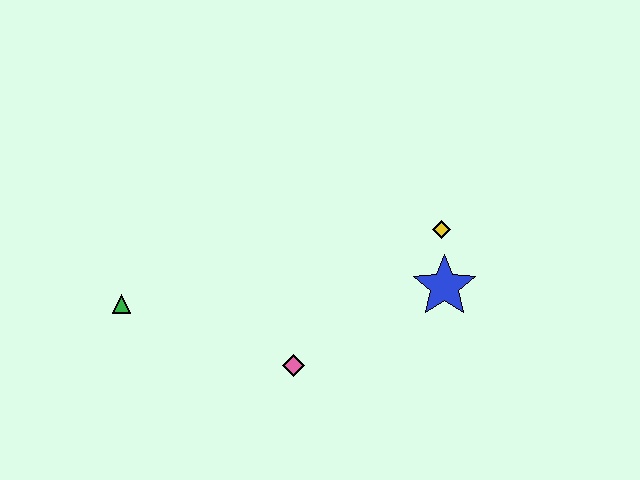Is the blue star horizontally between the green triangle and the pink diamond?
No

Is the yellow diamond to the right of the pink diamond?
Yes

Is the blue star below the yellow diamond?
Yes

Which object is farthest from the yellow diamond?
The green triangle is farthest from the yellow diamond.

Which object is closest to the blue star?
The yellow diamond is closest to the blue star.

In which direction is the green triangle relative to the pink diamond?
The green triangle is to the left of the pink diamond.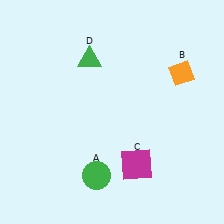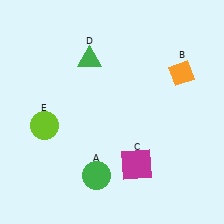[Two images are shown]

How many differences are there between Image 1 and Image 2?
There is 1 difference between the two images.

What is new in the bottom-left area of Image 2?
A lime circle (E) was added in the bottom-left area of Image 2.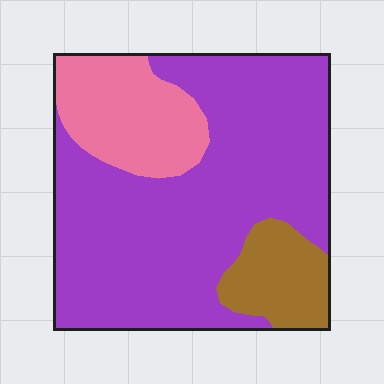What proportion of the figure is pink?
Pink covers around 20% of the figure.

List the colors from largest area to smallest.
From largest to smallest: purple, pink, brown.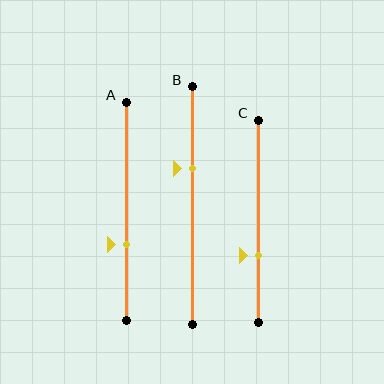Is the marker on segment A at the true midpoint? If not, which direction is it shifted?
No, the marker on segment A is shifted downward by about 15% of the segment length.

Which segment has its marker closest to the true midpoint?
Segment A has its marker closest to the true midpoint.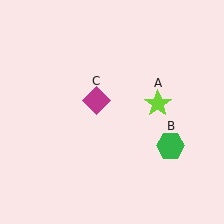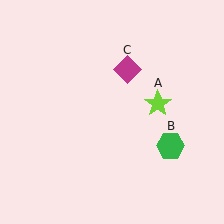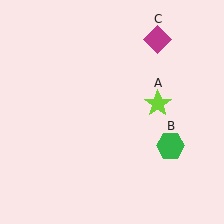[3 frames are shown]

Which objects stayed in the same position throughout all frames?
Lime star (object A) and green hexagon (object B) remained stationary.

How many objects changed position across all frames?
1 object changed position: magenta diamond (object C).